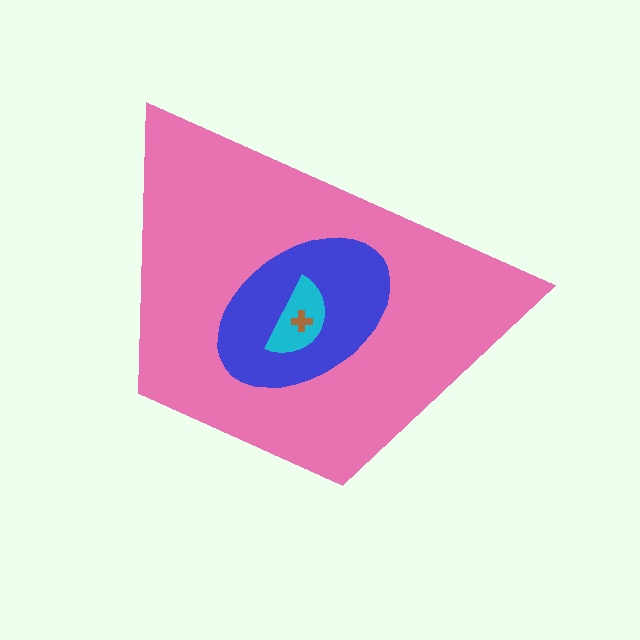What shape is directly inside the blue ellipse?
The cyan semicircle.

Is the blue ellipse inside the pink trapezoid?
Yes.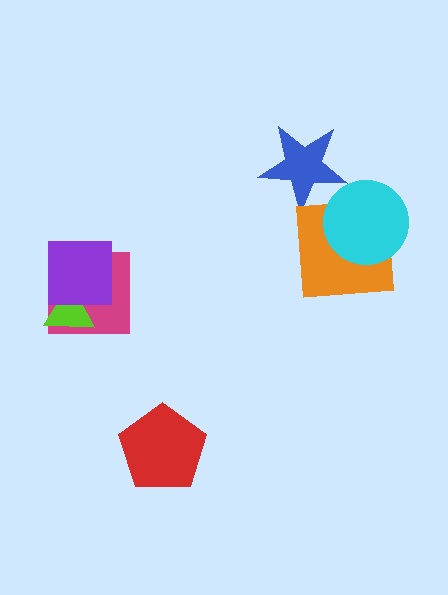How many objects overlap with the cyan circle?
1 object overlaps with the cyan circle.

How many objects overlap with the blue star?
0 objects overlap with the blue star.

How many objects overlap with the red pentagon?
0 objects overlap with the red pentagon.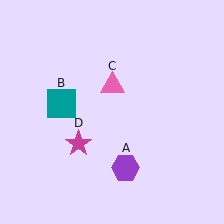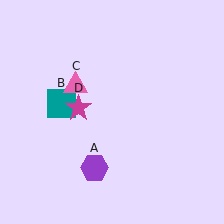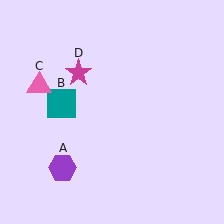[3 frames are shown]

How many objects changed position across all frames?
3 objects changed position: purple hexagon (object A), pink triangle (object C), magenta star (object D).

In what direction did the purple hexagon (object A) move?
The purple hexagon (object A) moved left.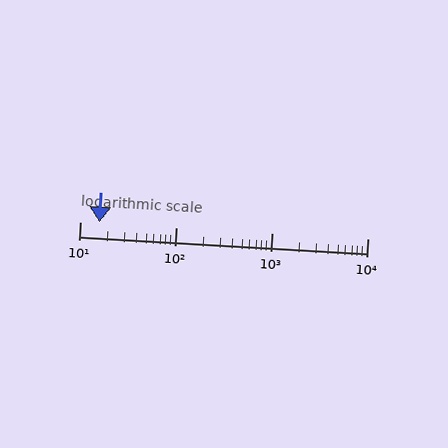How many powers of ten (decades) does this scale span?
The scale spans 3 decades, from 10 to 10000.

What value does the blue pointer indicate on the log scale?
The pointer indicates approximately 16.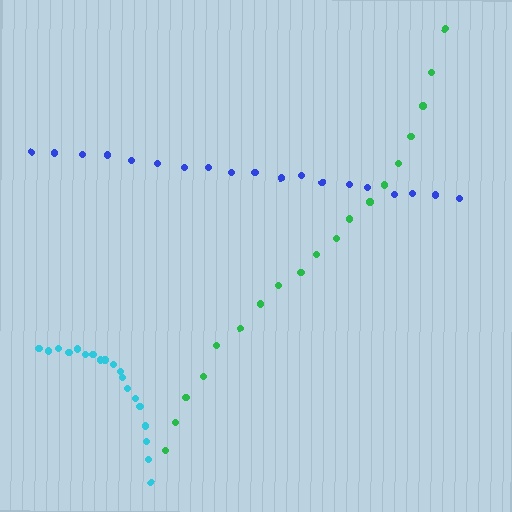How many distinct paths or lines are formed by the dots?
There are 3 distinct paths.